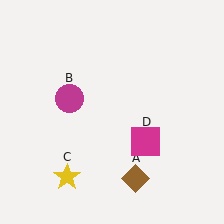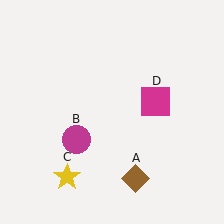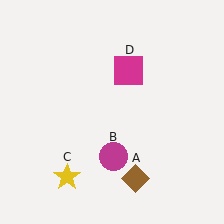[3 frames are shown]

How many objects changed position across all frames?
2 objects changed position: magenta circle (object B), magenta square (object D).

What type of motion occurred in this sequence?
The magenta circle (object B), magenta square (object D) rotated counterclockwise around the center of the scene.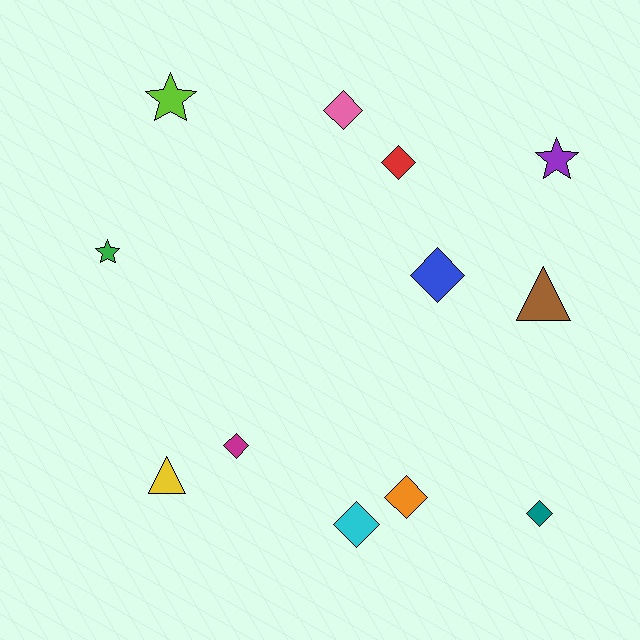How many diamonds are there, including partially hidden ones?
There are 7 diamonds.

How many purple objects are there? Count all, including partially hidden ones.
There is 1 purple object.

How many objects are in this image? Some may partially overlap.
There are 12 objects.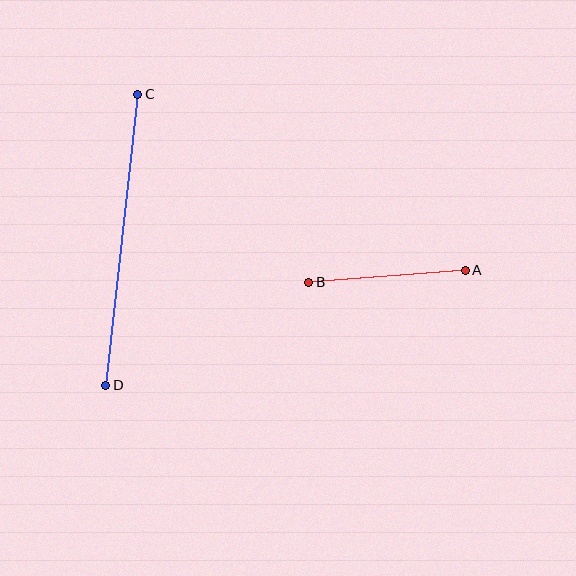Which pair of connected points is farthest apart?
Points C and D are farthest apart.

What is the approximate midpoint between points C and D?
The midpoint is at approximately (122, 240) pixels.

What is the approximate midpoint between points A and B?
The midpoint is at approximately (387, 276) pixels.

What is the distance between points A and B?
The distance is approximately 157 pixels.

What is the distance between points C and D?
The distance is approximately 293 pixels.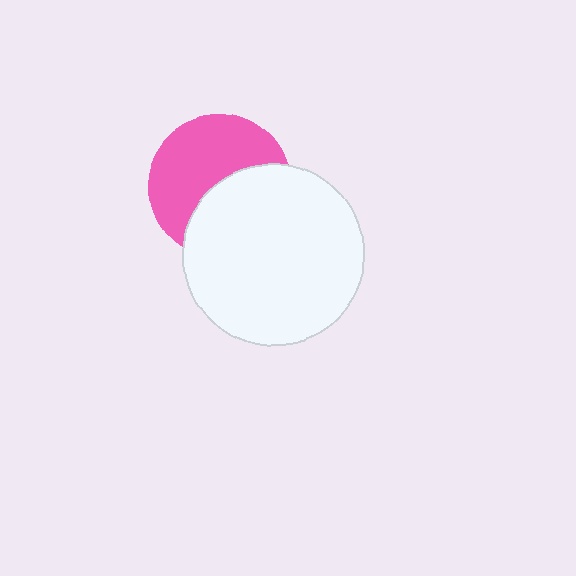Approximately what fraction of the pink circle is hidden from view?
Roughly 45% of the pink circle is hidden behind the white circle.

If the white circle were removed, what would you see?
You would see the complete pink circle.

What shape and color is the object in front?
The object in front is a white circle.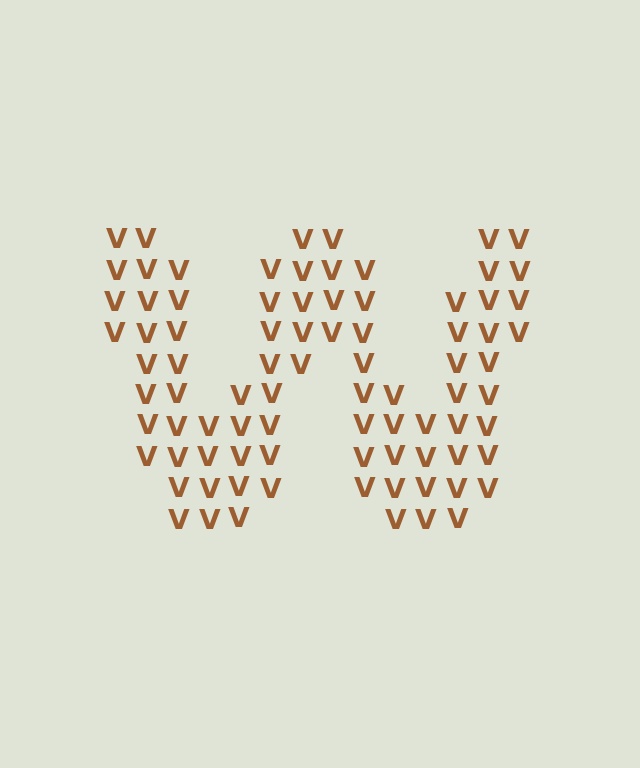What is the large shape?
The large shape is the letter W.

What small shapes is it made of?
It is made of small letter V's.